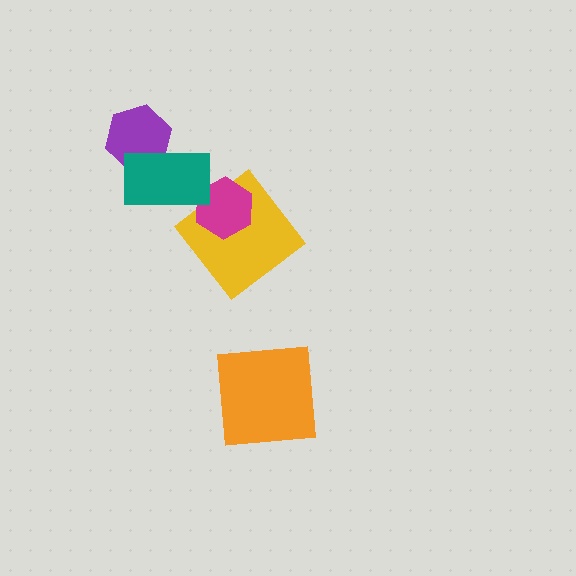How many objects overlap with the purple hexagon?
1 object overlaps with the purple hexagon.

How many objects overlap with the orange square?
0 objects overlap with the orange square.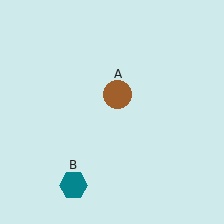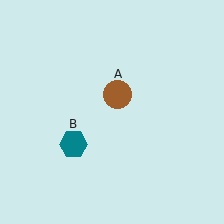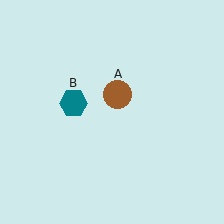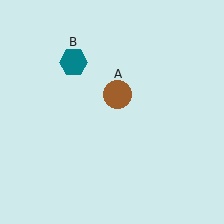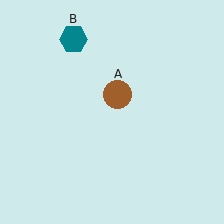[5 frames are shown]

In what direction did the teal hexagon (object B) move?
The teal hexagon (object B) moved up.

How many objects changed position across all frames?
1 object changed position: teal hexagon (object B).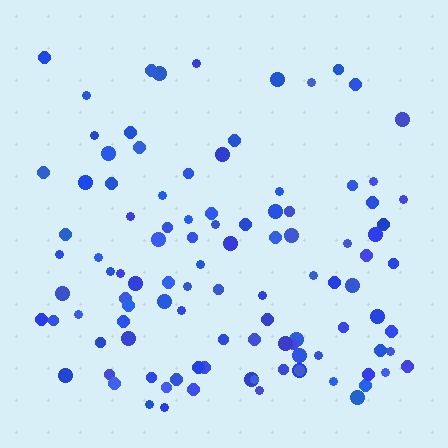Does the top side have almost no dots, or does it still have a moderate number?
Still a moderate number, just noticeably fewer than the bottom.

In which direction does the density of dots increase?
From top to bottom, with the bottom side densest.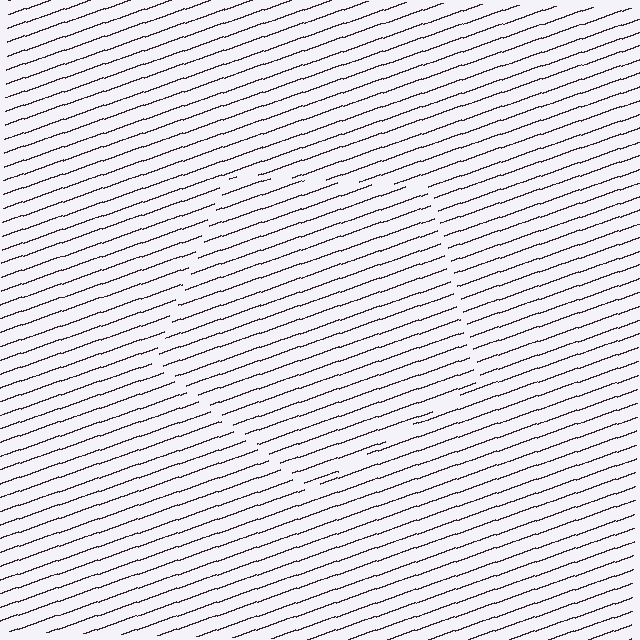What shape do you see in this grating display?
An illusory pentagon. The interior of the shape contains the same grating, shifted by half a period — the contour is defined by the phase discontinuity where line-ends from the inner and outer gratings abut.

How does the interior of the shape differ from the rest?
The interior of the shape contains the same grating, shifted by half a period — the contour is defined by the phase discontinuity where line-ends from the inner and outer gratings abut.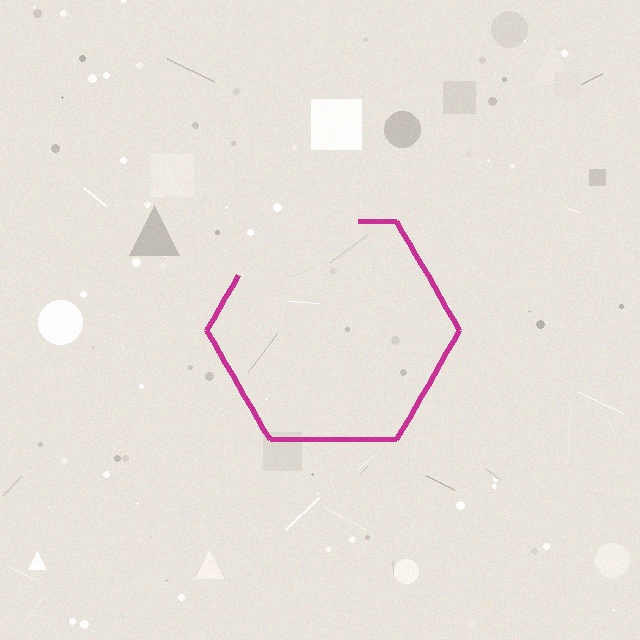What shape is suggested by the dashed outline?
The dashed outline suggests a hexagon.